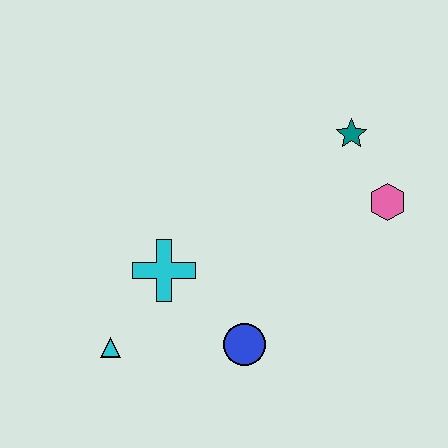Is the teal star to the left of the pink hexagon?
Yes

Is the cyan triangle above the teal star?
No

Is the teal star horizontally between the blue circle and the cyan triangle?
No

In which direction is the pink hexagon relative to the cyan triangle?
The pink hexagon is to the right of the cyan triangle.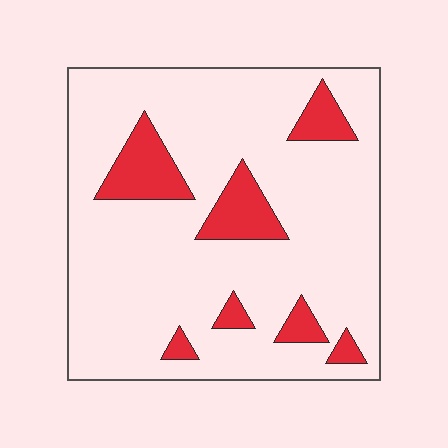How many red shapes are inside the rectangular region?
7.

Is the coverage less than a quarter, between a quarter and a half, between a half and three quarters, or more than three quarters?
Less than a quarter.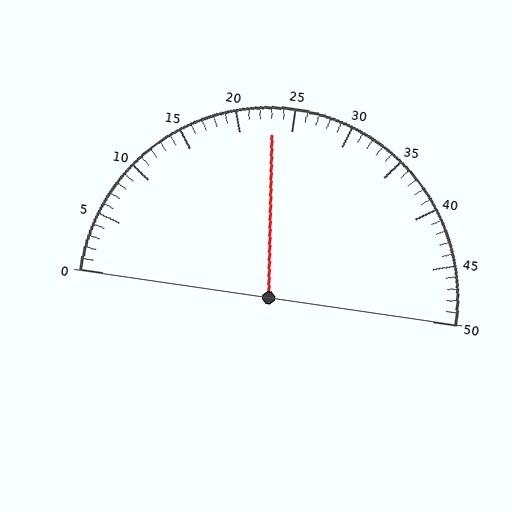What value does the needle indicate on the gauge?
The needle indicates approximately 23.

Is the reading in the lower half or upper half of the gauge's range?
The reading is in the lower half of the range (0 to 50).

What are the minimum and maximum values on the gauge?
The gauge ranges from 0 to 50.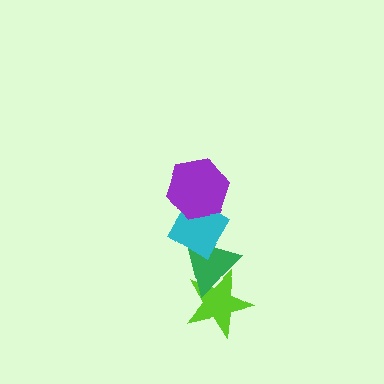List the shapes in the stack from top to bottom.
From top to bottom: the purple hexagon, the cyan diamond, the green triangle, the lime star.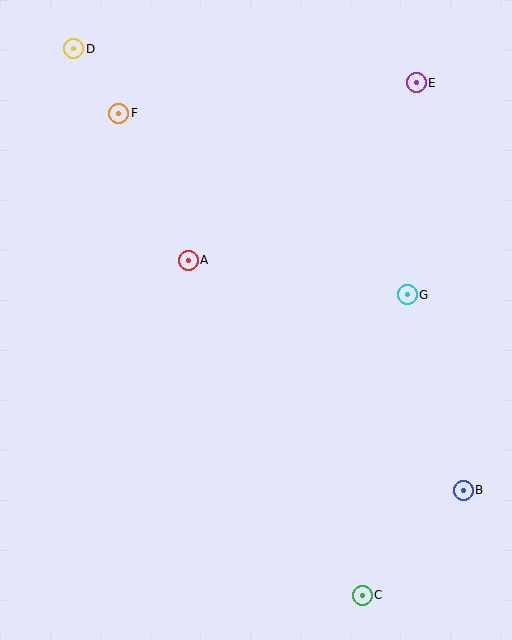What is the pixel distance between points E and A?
The distance between E and A is 289 pixels.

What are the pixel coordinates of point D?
Point D is at (74, 49).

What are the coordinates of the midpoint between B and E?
The midpoint between B and E is at (440, 287).